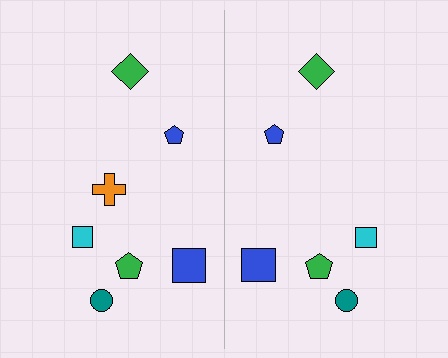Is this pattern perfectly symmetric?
No, the pattern is not perfectly symmetric. A orange cross is missing from the right side.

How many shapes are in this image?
There are 13 shapes in this image.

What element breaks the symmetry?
A orange cross is missing from the right side.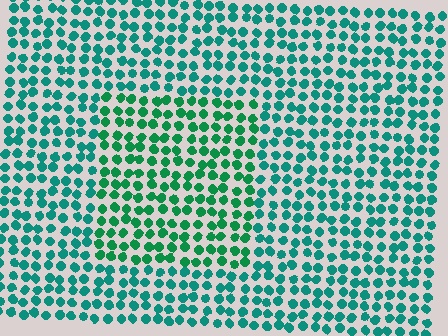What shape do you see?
I see a rectangle.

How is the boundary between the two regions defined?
The boundary is defined purely by a slight shift in hue (about 25 degrees). Spacing, size, and orientation are identical on both sides.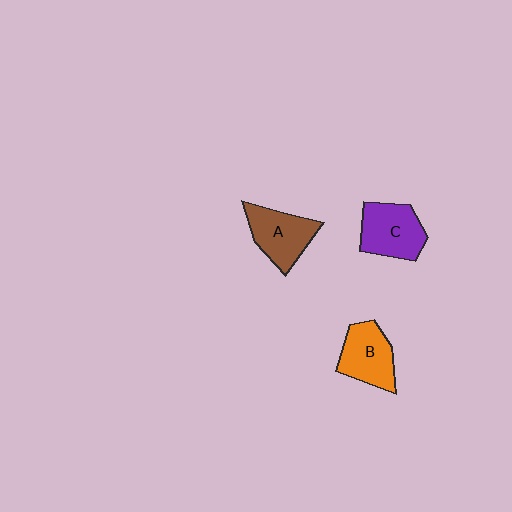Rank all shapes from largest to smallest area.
From largest to smallest: C (purple), A (brown), B (orange).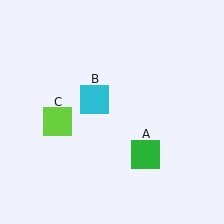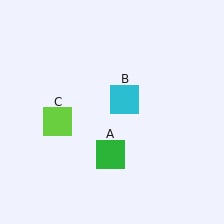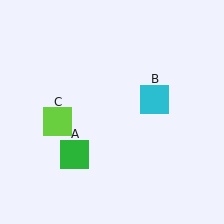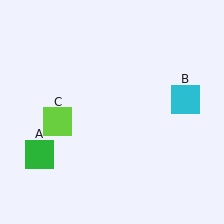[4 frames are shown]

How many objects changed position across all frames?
2 objects changed position: green square (object A), cyan square (object B).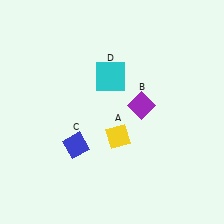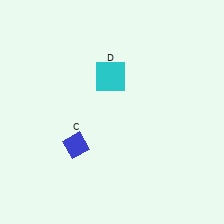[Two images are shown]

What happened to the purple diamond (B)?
The purple diamond (B) was removed in Image 2. It was in the top-right area of Image 1.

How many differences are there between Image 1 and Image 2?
There are 2 differences between the two images.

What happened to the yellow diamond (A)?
The yellow diamond (A) was removed in Image 2. It was in the bottom-right area of Image 1.